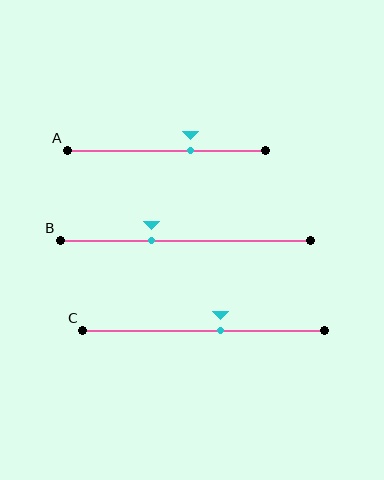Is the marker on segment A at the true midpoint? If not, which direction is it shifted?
No, the marker on segment A is shifted to the right by about 12% of the segment length.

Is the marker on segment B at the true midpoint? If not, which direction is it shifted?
No, the marker on segment B is shifted to the left by about 14% of the segment length.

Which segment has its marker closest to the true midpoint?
Segment C has its marker closest to the true midpoint.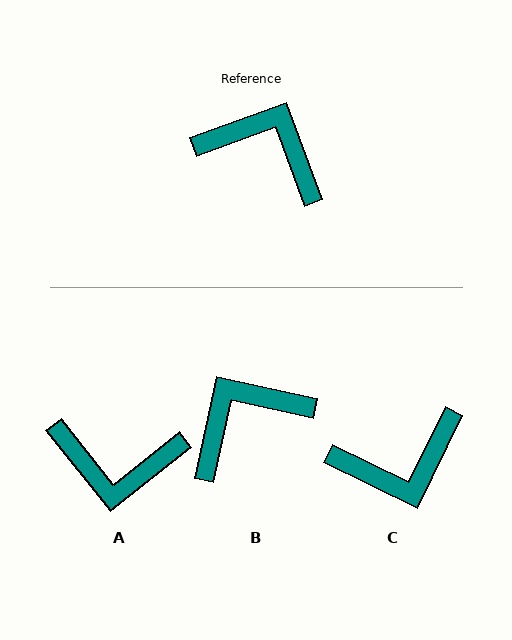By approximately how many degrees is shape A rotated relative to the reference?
Approximately 162 degrees clockwise.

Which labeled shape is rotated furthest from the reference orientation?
A, about 162 degrees away.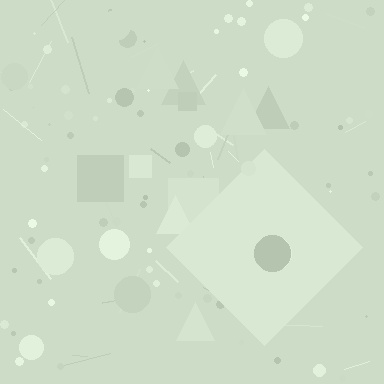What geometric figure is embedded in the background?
A diamond is embedded in the background.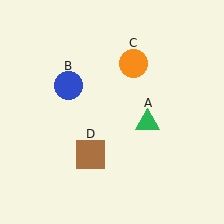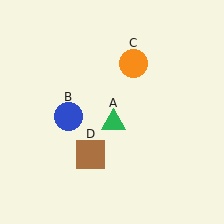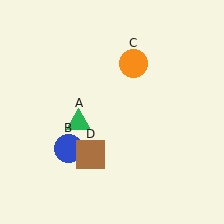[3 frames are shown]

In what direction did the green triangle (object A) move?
The green triangle (object A) moved left.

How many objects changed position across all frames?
2 objects changed position: green triangle (object A), blue circle (object B).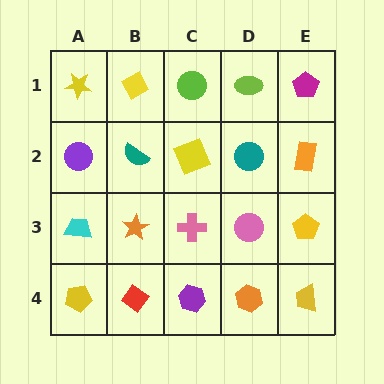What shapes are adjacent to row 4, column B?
An orange star (row 3, column B), a yellow pentagon (row 4, column A), a purple hexagon (row 4, column C).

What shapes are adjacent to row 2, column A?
A yellow star (row 1, column A), a cyan trapezoid (row 3, column A), a teal semicircle (row 2, column B).